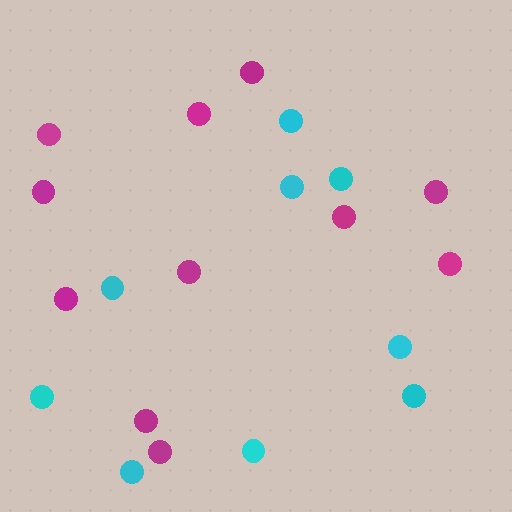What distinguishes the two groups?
There are 2 groups: one group of cyan circles (9) and one group of magenta circles (11).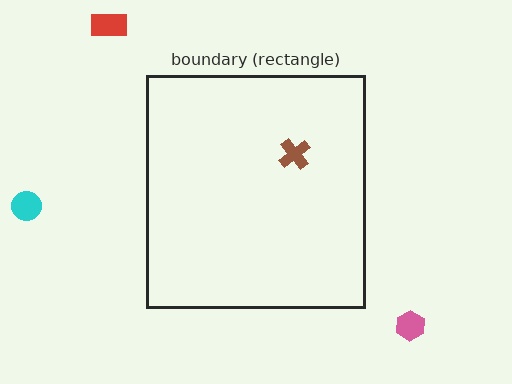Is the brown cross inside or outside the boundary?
Inside.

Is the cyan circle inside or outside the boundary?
Outside.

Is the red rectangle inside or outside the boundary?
Outside.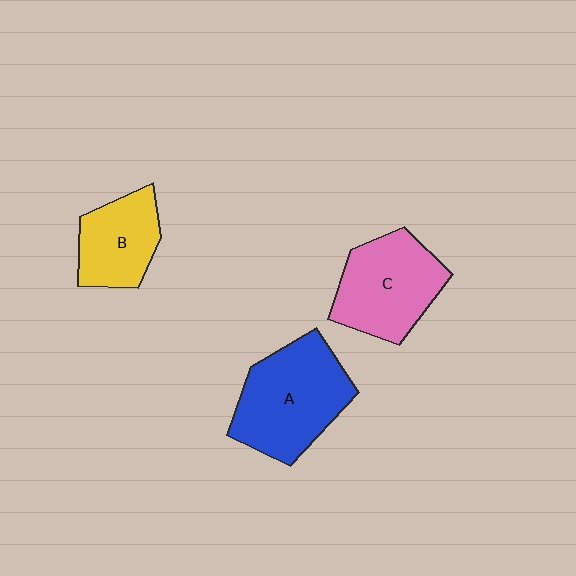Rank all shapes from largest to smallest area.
From largest to smallest: A (blue), C (pink), B (yellow).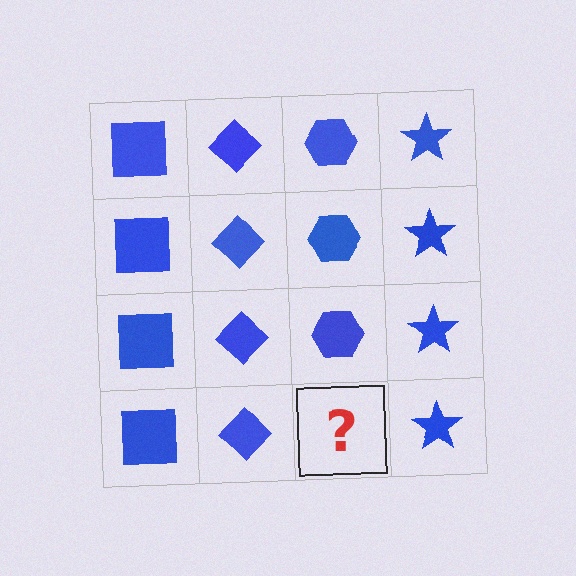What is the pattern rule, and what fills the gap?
The rule is that each column has a consistent shape. The gap should be filled with a blue hexagon.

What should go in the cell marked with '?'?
The missing cell should contain a blue hexagon.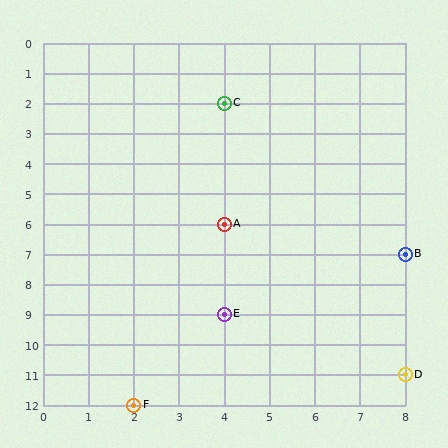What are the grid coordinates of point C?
Point C is at grid coordinates (4, 2).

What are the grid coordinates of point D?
Point D is at grid coordinates (8, 11).